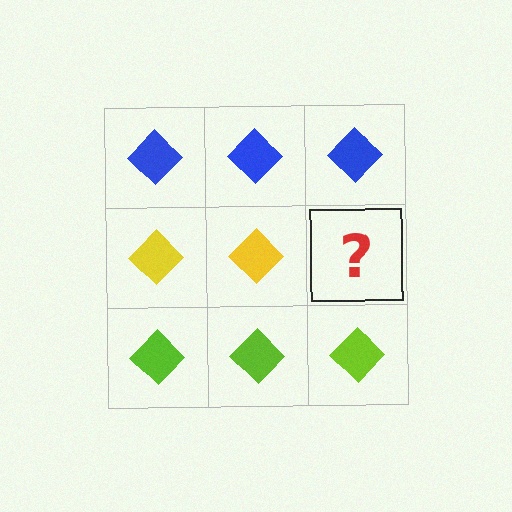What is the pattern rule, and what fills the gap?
The rule is that each row has a consistent color. The gap should be filled with a yellow diamond.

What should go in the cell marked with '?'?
The missing cell should contain a yellow diamond.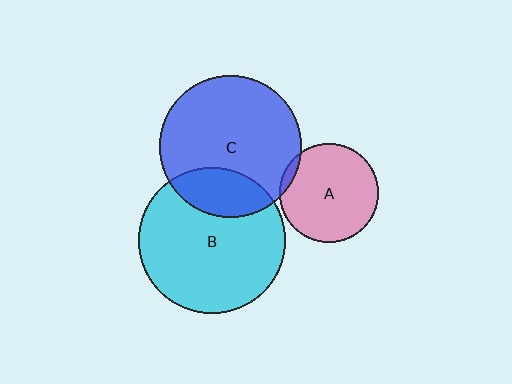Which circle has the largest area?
Circle B (cyan).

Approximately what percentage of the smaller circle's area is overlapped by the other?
Approximately 5%.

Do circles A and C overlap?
Yes.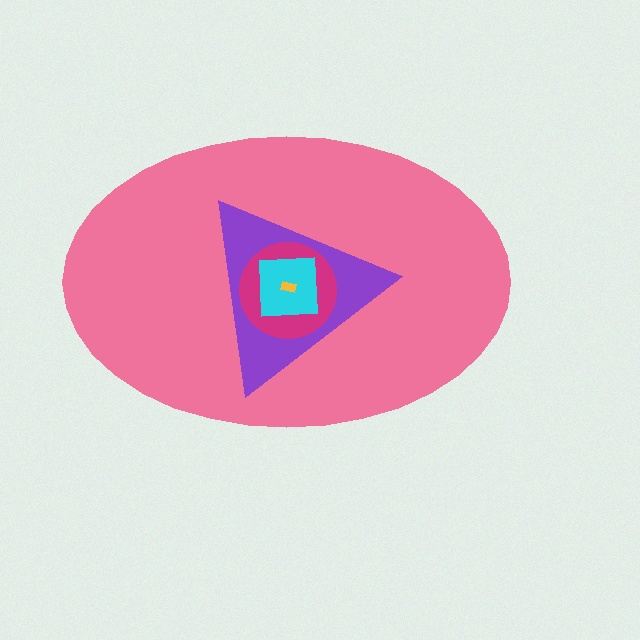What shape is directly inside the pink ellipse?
The purple triangle.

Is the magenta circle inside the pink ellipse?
Yes.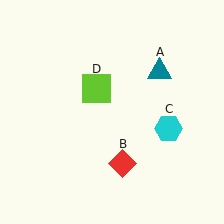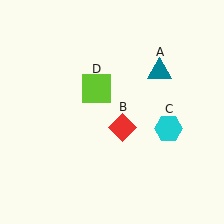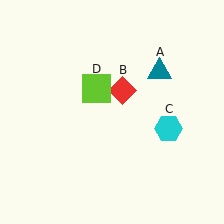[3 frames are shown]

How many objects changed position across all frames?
1 object changed position: red diamond (object B).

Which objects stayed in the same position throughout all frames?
Teal triangle (object A) and cyan hexagon (object C) and lime square (object D) remained stationary.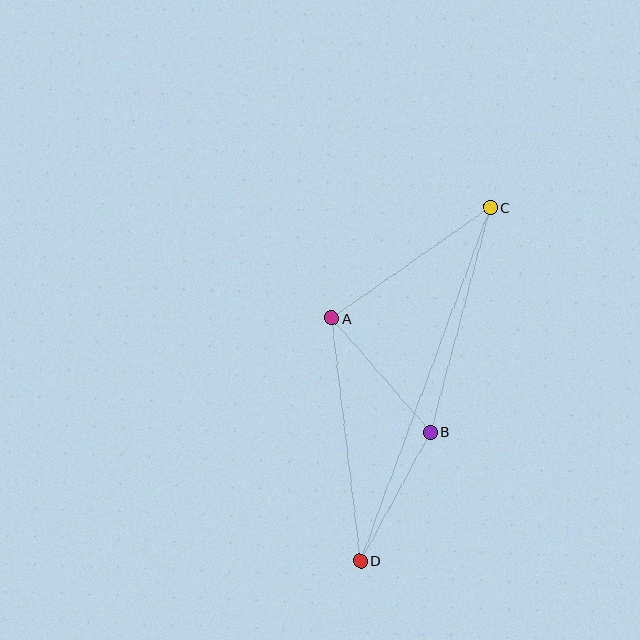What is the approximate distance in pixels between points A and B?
The distance between A and B is approximately 151 pixels.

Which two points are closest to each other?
Points B and D are closest to each other.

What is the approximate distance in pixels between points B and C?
The distance between B and C is approximately 233 pixels.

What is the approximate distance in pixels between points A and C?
The distance between A and C is approximately 193 pixels.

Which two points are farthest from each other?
Points C and D are farthest from each other.